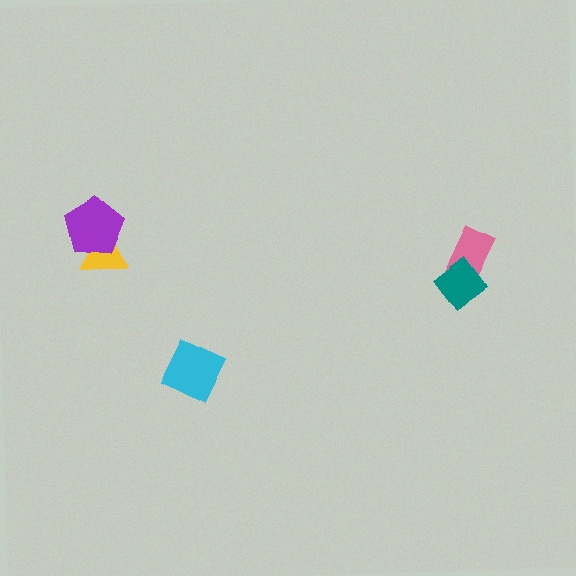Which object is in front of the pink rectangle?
The teal diamond is in front of the pink rectangle.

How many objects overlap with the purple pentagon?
1 object overlaps with the purple pentagon.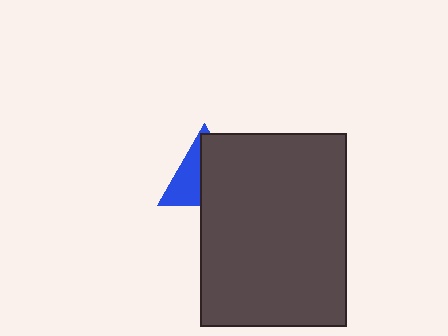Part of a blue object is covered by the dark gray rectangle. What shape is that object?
It is a triangle.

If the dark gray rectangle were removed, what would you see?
You would see the complete blue triangle.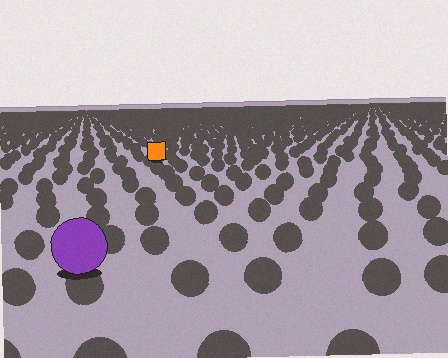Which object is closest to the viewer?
The purple circle is closest. The texture marks near it are larger and more spread out.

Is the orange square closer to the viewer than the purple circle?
No. The purple circle is closer — you can tell from the texture gradient: the ground texture is coarser near it.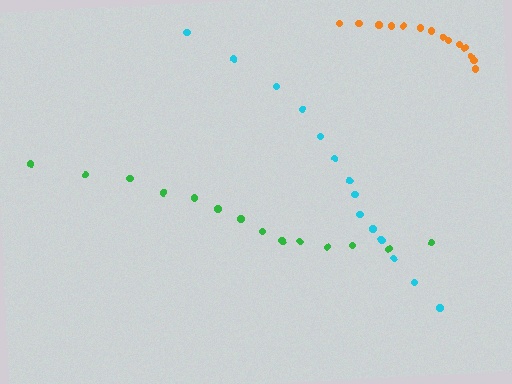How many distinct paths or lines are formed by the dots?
There are 3 distinct paths.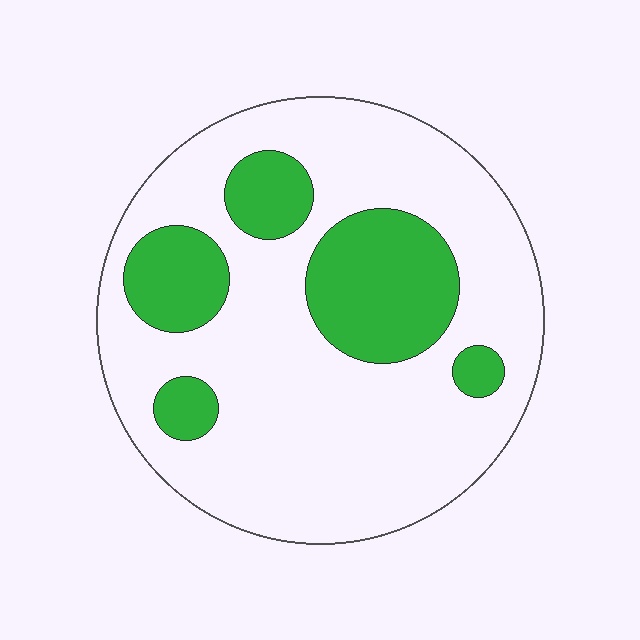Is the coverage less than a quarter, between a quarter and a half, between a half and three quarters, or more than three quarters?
Between a quarter and a half.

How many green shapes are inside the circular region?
5.